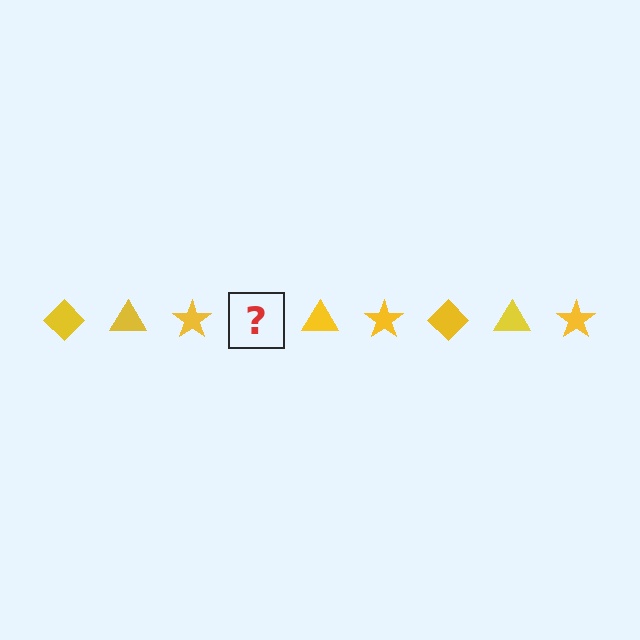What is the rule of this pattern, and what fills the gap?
The rule is that the pattern cycles through diamond, triangle, star shapes in yellow. The gap should be filled with a yellow diamond.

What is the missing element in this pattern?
The missing element is a yellow diamond.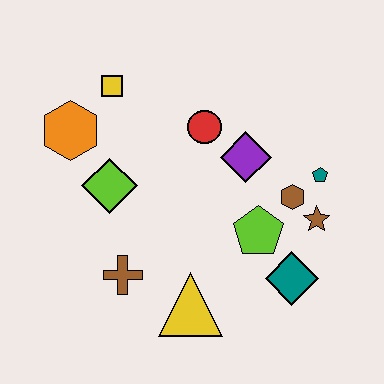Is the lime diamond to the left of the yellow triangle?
Yes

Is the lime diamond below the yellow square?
Yes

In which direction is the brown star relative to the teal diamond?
The brown star is above the teal diamond.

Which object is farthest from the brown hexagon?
The orange hexagon is farthest from the brown hexagon.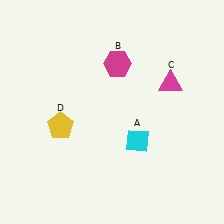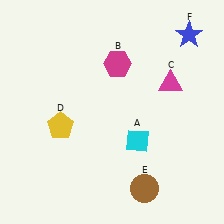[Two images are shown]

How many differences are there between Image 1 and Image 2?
There are 2 differences between the two images.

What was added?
A brown circle (E), a blue star (F) were added in Image 2.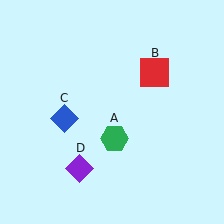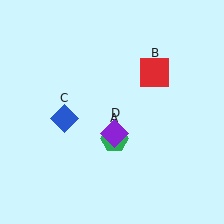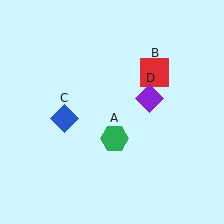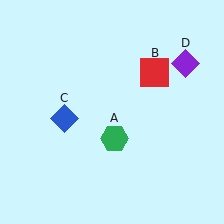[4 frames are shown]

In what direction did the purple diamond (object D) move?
The purple diamond (object D) moved up and to the right.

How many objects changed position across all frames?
1 object changed position: purple diamond (object D).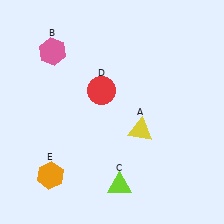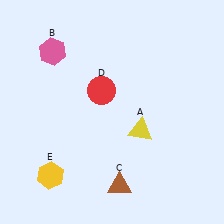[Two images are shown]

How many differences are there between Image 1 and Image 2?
There are 2 differences between the two images.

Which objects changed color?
C changed from lime to brown. E changed from orange to yellow.